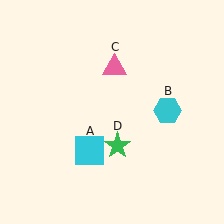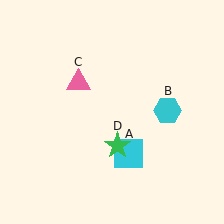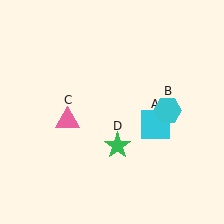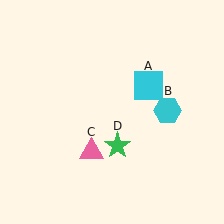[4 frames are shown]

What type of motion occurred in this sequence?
The cyan square (object A), pink triangle (object C) rotated counterclockwise around the center of the scene.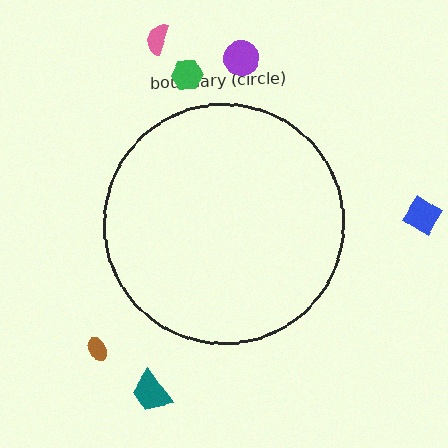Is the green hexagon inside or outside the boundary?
Outside.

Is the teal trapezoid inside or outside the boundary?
Outside.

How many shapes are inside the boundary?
0 inside, 6 outside.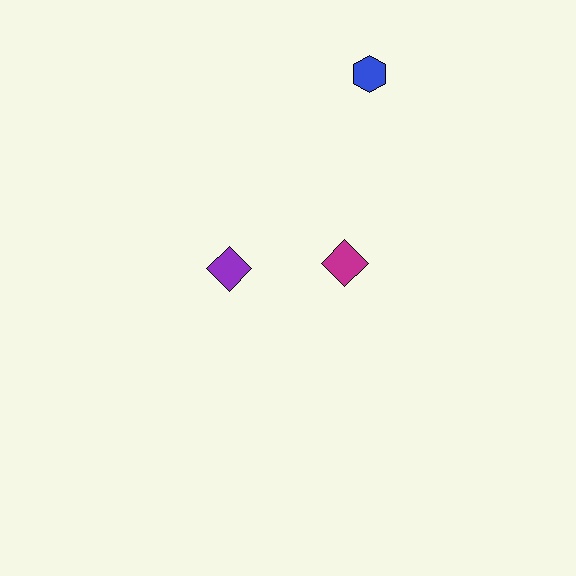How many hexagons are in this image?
There is 1 hexagon.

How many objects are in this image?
There are 3 objects.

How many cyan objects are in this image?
There are no cyan objects.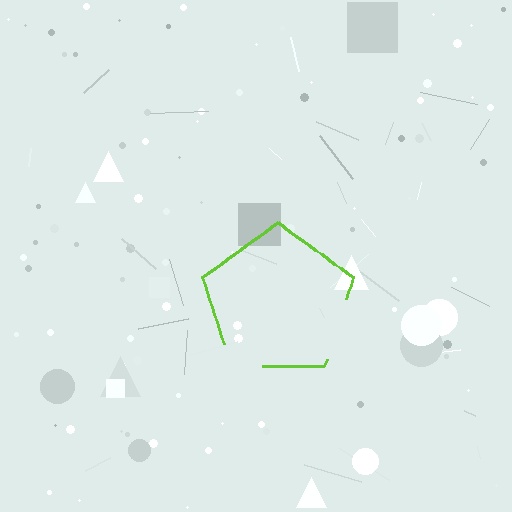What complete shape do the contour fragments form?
The contour fragments form a pentagon.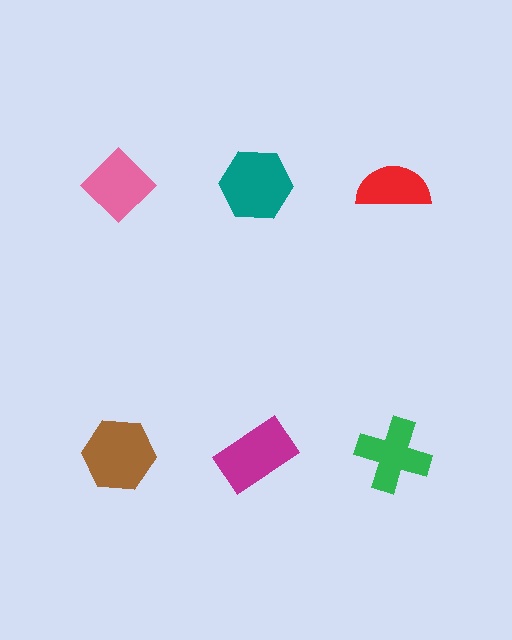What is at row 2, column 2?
A magenta rectangle.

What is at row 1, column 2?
A teal hexagon.